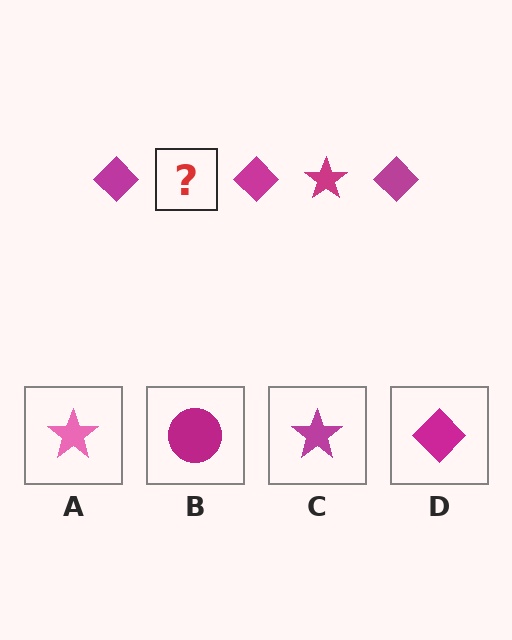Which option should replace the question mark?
Option C.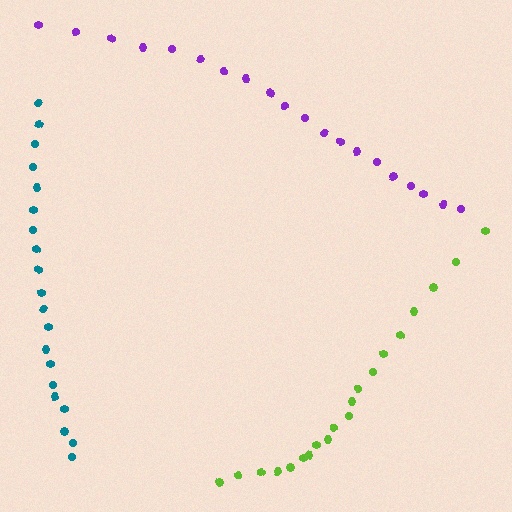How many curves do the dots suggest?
There are 3 distinct paths.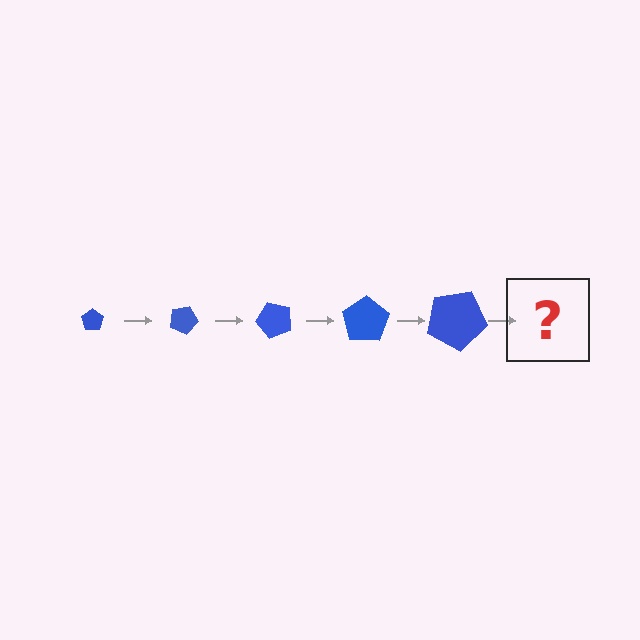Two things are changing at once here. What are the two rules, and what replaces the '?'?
The two rules are that the pentagon grows larger each step and it rotates 25 degrees each step. The '?' should be a pentagon, larger than the previous one and rotated 125 degrees from the start.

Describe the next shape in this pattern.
It should be a pentagon, larger than the previous one and rotated 125 degrees from the start.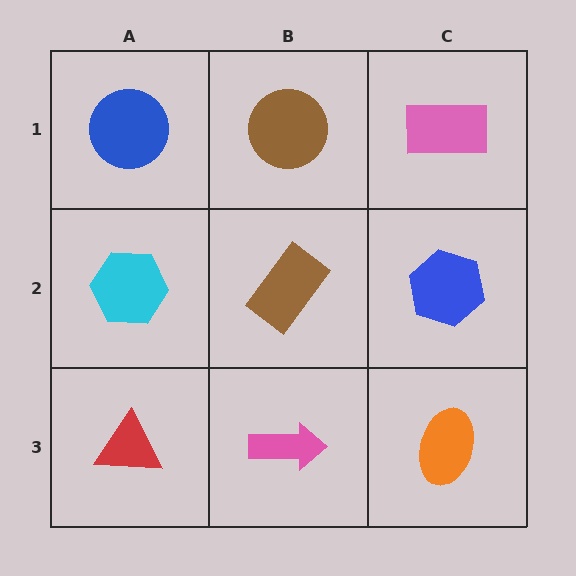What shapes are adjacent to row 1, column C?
A blue hexagon (row 2, column C), a brown circle (row 1, column B).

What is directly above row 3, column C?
A blue hexagon.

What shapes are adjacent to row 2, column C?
A pink rectangle (row 1, column C), an orange ellipse (row 3, column C), a brown rectangle (row 2, column B).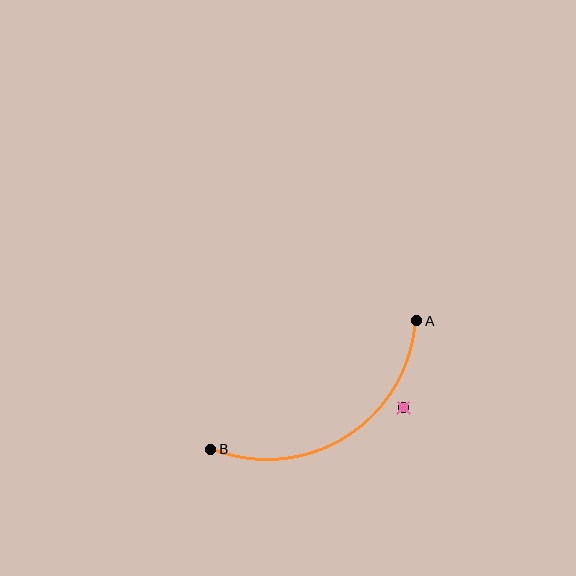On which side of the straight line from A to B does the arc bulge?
The arc bulges below the straight line connecting A and B.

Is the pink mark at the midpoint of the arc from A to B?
No — the pink mark does not lie on the arc at all. It sits slightly outside the curve.